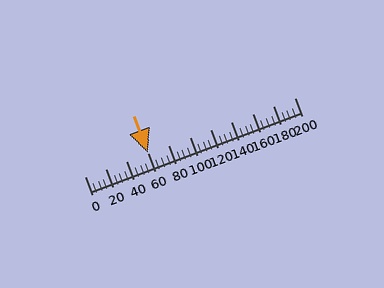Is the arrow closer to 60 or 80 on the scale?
The arrow is closer to 60.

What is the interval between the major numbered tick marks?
The major tick marks are spaced 20 units apart.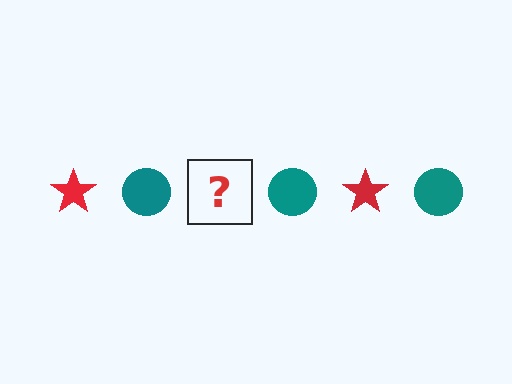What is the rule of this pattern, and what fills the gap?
The rule is that the pattern alternates between red star and teal circle. The gap should be filled with a red star.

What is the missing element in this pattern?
The missing element is a red star.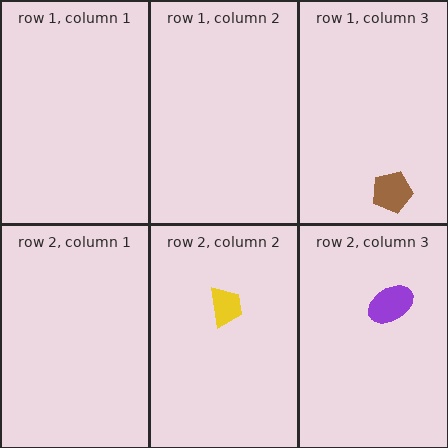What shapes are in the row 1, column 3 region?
The brown pentagon.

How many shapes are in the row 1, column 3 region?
1.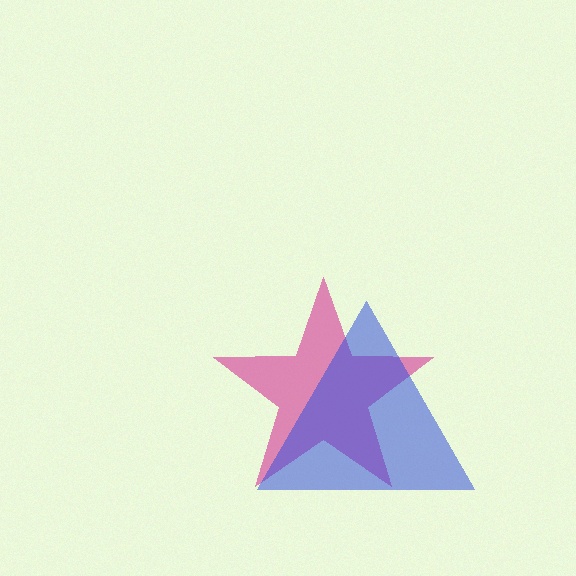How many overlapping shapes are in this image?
There are 2 overlapping shapes in the image.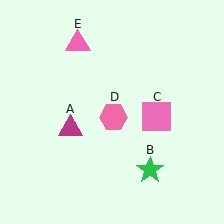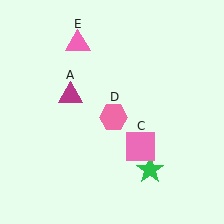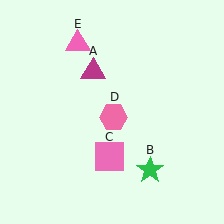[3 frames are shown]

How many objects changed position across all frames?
2 objects changed position: magenta triangle (object A), pink square (object C).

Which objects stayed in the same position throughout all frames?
Green star (object B) and pink hexagon (object D) and pink triangle (object E) remained stationary.